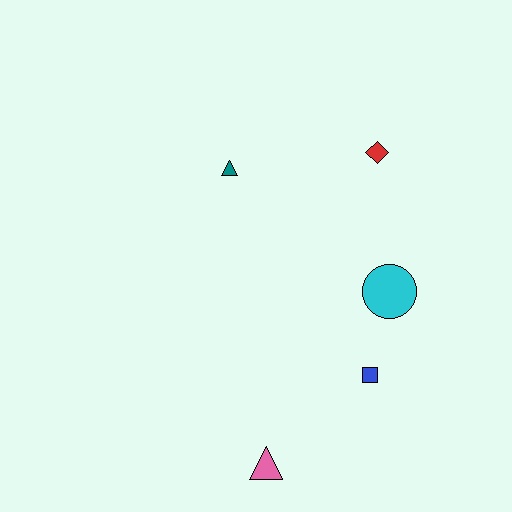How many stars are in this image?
There are no stars.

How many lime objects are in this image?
There are no lime objects.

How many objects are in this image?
There are 5 objects.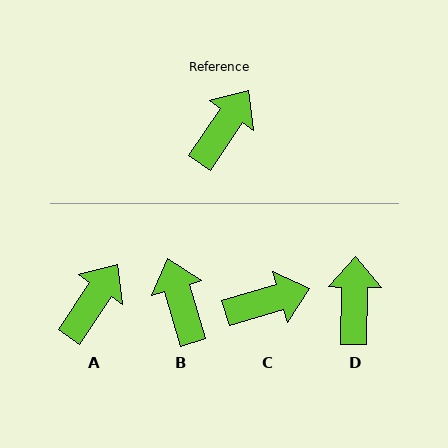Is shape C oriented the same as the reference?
No, it is off by about 40 degrees.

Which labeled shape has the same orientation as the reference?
A.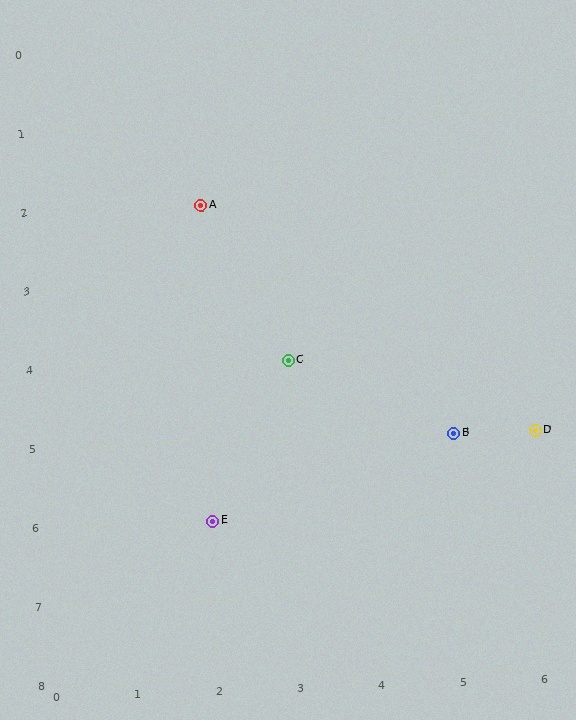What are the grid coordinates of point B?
Point B is at grid coordinates (5, 5).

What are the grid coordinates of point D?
Point D is at grid coordinates (6, 5).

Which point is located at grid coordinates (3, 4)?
Point C is at (3, 4).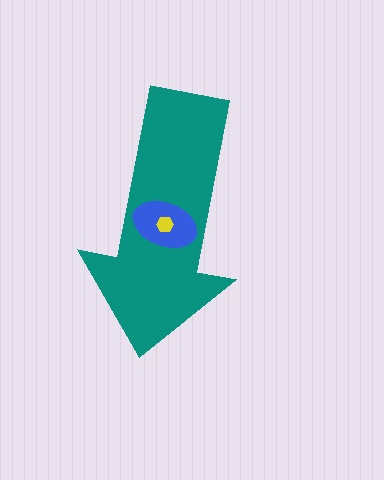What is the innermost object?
The yellow hexagon.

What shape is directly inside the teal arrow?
The blue ellipse.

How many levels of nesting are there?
3.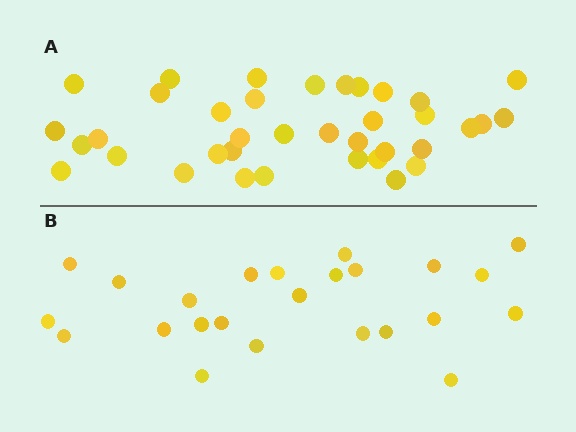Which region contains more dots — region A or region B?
Region A (the top region) has more dots.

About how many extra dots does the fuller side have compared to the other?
Region A has approximately 15 more dots than region B.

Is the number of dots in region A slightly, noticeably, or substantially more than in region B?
Region A has substantially more. The ratio is roughly 1.5 to 1.